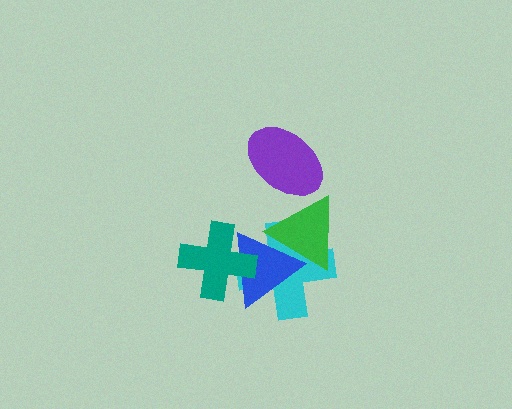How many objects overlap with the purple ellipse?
1 object overlaps with the purple ellipse.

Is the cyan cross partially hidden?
Yes, it is partially covered by another shape.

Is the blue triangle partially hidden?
Yes, it is partially covered by another shape.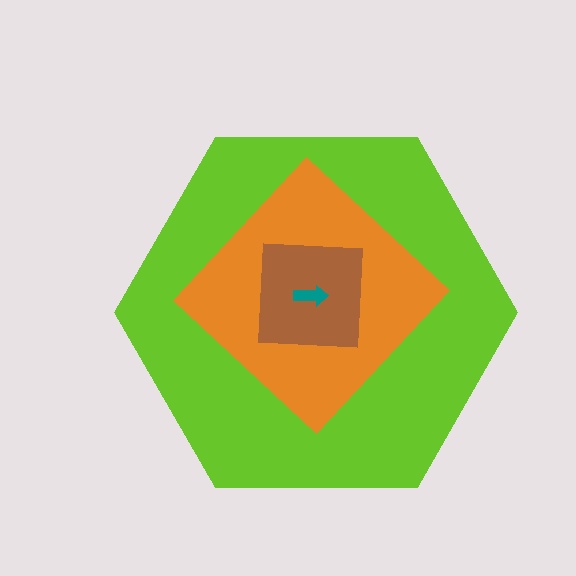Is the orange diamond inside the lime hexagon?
Yes.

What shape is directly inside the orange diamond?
The brown square.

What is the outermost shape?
The lime hexagon.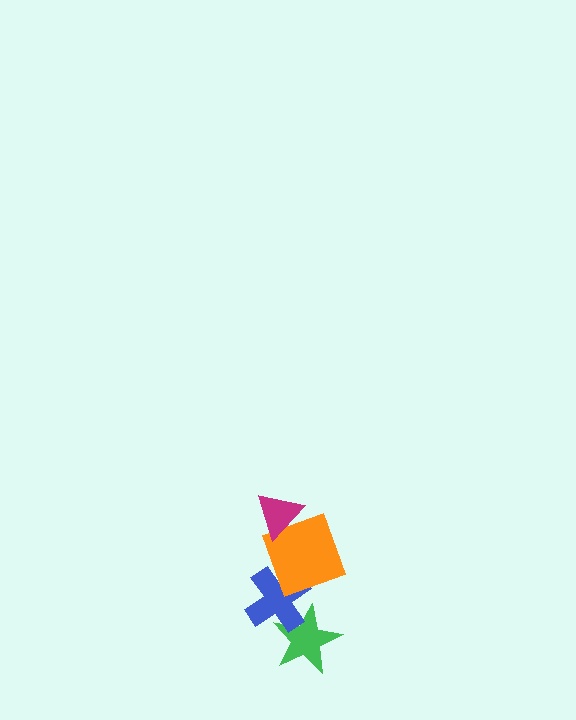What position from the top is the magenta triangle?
The magenta triangle is 1st from the top.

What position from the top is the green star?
The green star is 4th from the top.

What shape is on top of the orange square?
The magenta triangle is on top of the orange square.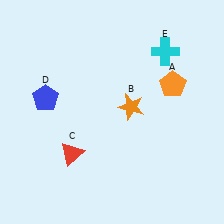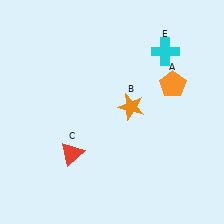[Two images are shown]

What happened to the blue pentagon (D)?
The blue pentagon (D) was removed in Image 2. It was in the top-left area of Image 1.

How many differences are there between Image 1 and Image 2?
There is 1 difference between the two images.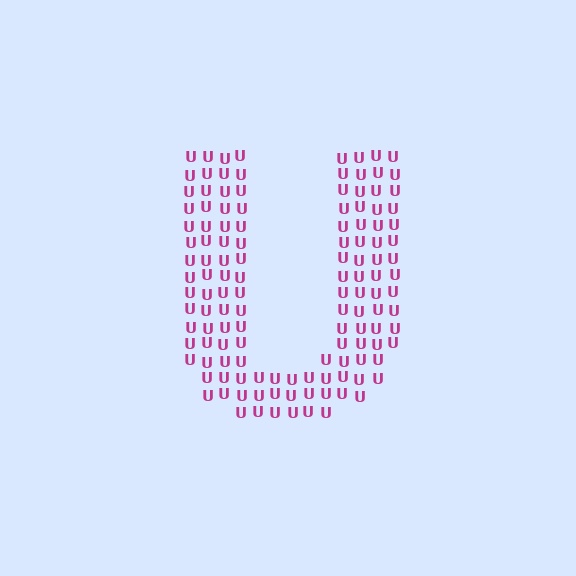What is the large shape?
The large shape is the letter U.